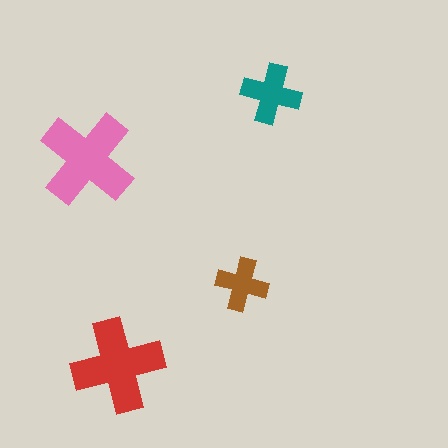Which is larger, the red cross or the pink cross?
The pink one.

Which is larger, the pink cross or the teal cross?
The pink one.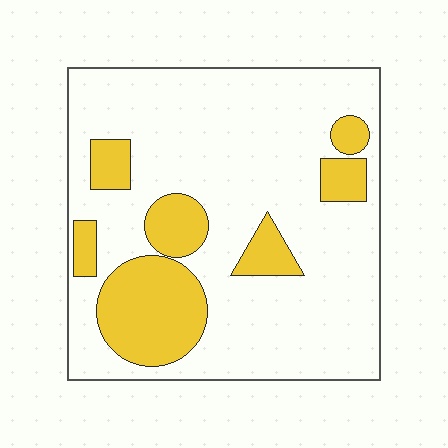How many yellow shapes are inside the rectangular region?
7.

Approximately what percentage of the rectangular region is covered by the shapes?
Approximately 25%.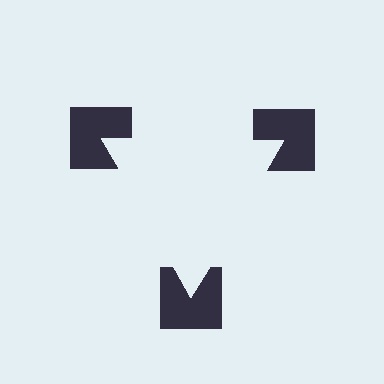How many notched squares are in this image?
There are 3 — one at each vertex of the illusory triangle.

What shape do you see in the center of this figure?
An illusory triangle — its edges are inferred from the aligned wedge cuts in the notched squares, not physically drawn.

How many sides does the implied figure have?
3 sides.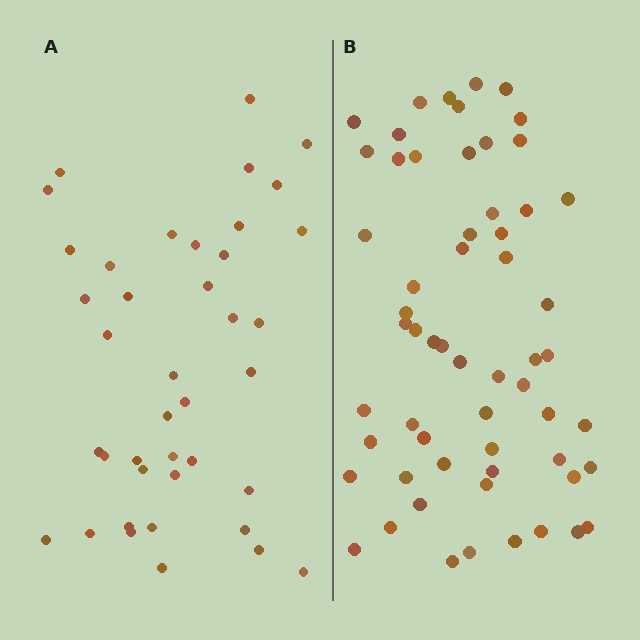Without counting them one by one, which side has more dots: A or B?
Region B (the right region) has more dots.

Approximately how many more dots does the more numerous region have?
Region B has approximately 20 more dots than region A.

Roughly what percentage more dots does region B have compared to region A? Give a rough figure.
About 50% more.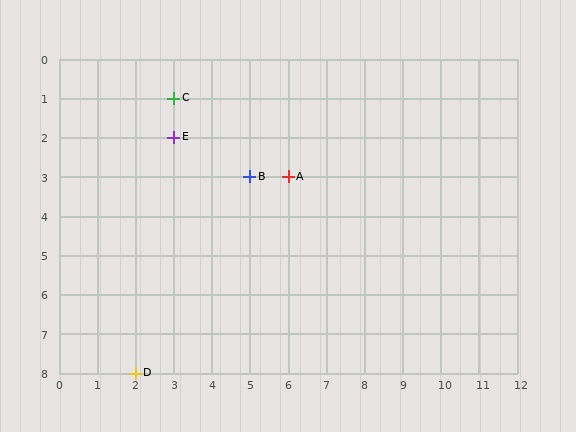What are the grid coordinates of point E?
Point E is at grid coordinates (3, 2).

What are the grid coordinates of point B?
Point B is at grid coordinates (5, 3).